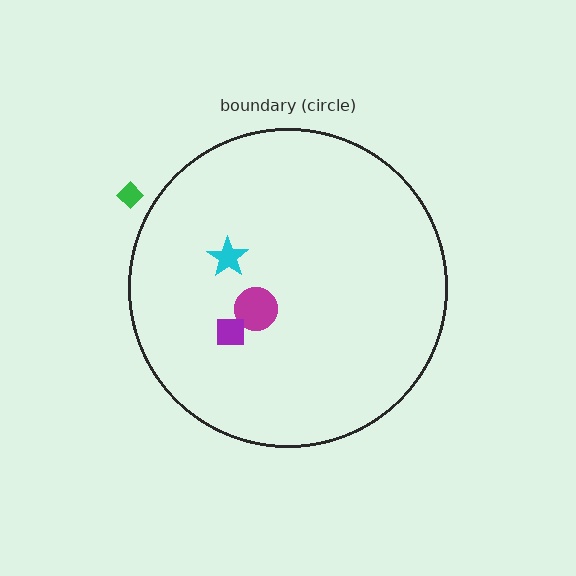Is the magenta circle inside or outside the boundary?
Inside.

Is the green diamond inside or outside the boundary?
Outside.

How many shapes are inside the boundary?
3 inside, 1 outside.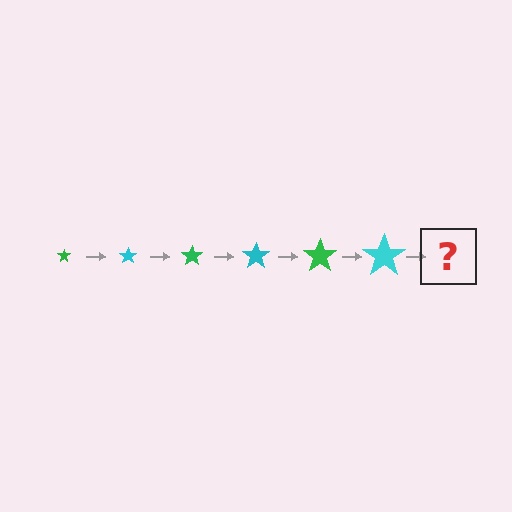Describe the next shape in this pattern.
It should be a green star, larger than the previous one.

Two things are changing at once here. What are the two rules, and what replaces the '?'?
The two rules are that the star grows larger each step and the color cycles through green and cyan. The '?' should be a green star, larger than the previous one.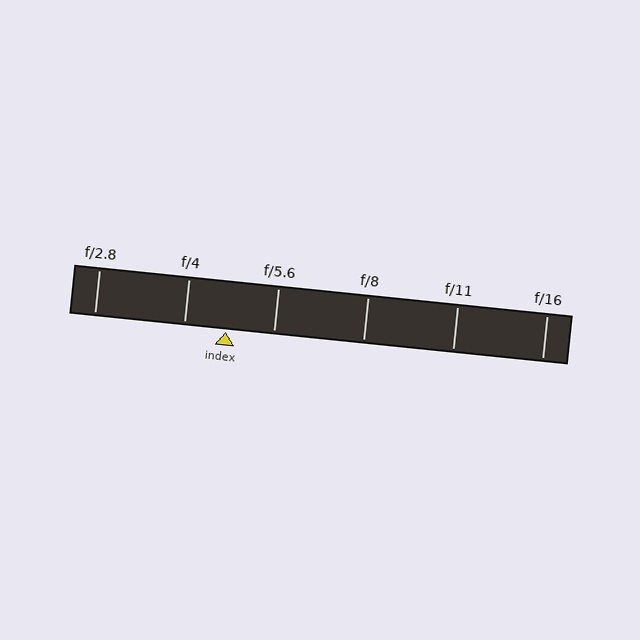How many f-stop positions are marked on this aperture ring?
There are 6 f-stop positions marked.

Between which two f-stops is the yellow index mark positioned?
The index mark is between f/4 and f/5.6.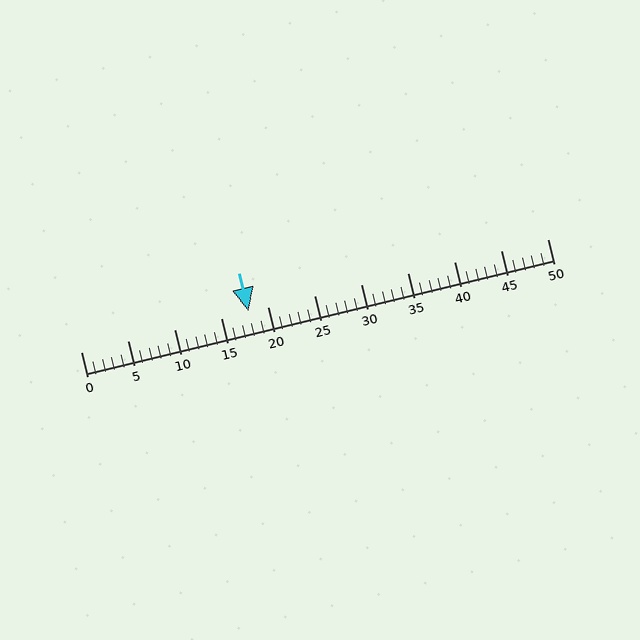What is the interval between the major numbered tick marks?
The major tick marks are spaced 5 units apart.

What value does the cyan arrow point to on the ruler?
The cyan arrow points to approximately 18.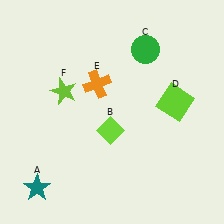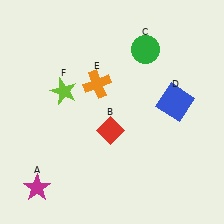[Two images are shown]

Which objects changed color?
A changed from teal to magenta. B changed from lime to red. D changed from lime to blue.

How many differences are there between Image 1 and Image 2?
There are 3 differences between the two images.